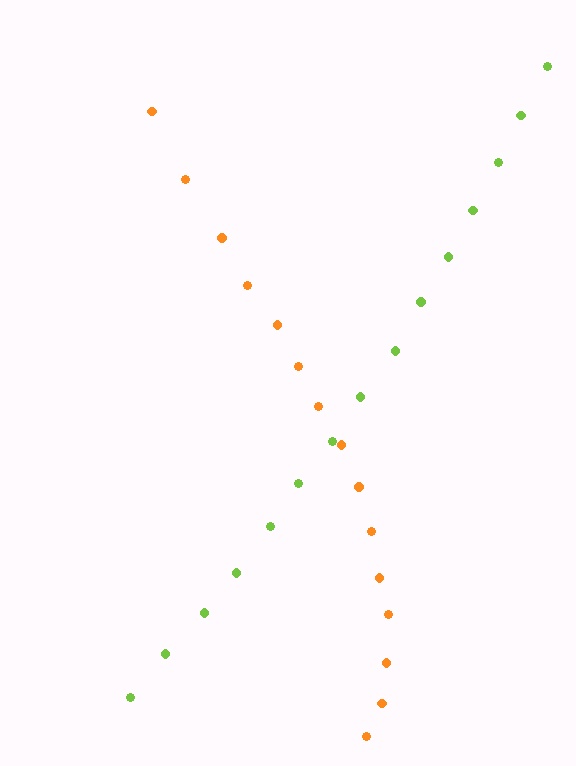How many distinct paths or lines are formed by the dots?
There are 2 distinct paths.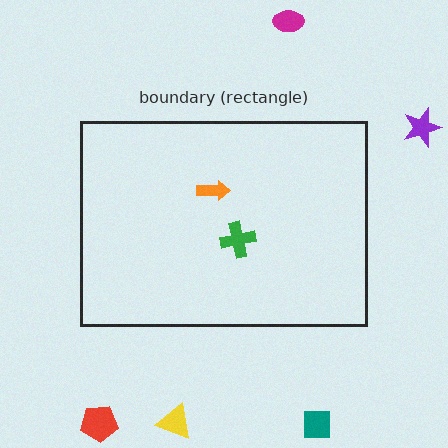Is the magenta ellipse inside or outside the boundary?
Outside.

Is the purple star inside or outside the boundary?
Outside.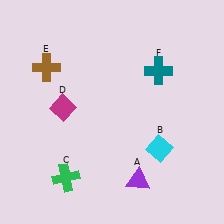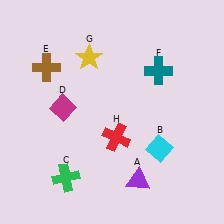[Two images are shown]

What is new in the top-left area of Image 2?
A yellow star (G) was added in the top-left area of Image 2.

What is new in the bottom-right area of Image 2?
A red cross (H) was added in the bottom-right area of Image 2.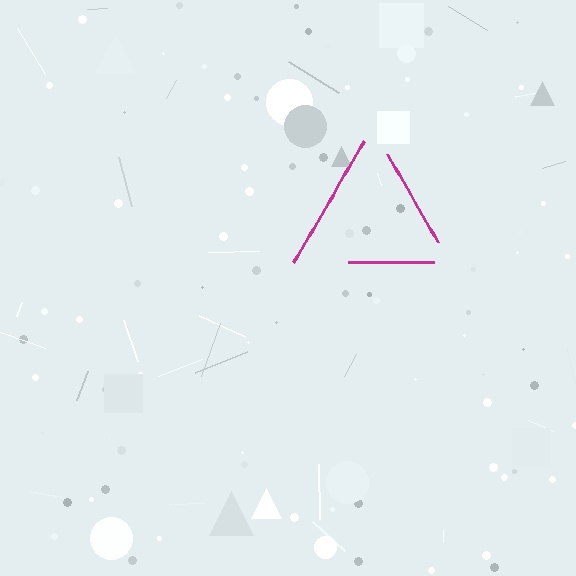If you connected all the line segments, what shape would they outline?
They would outline a triangle.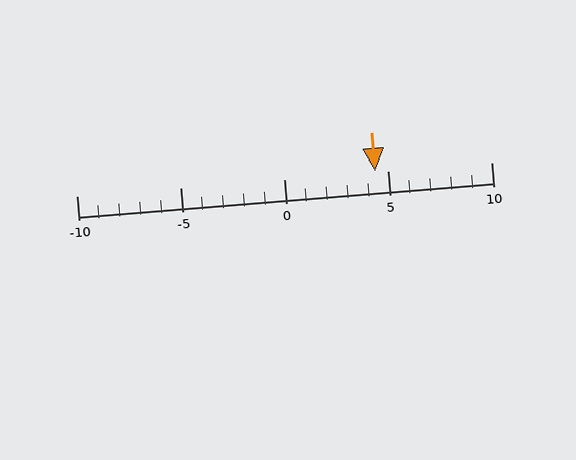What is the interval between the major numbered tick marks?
The major tick marks are spaced 5 units apart.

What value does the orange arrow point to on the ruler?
The orange arrow points to approximately 4.